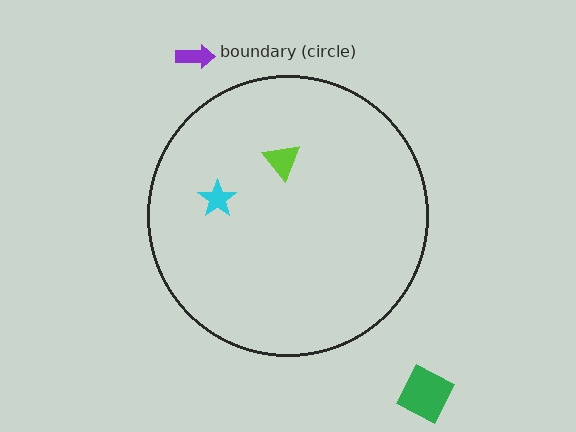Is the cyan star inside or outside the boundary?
Inside.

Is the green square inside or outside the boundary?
Outside.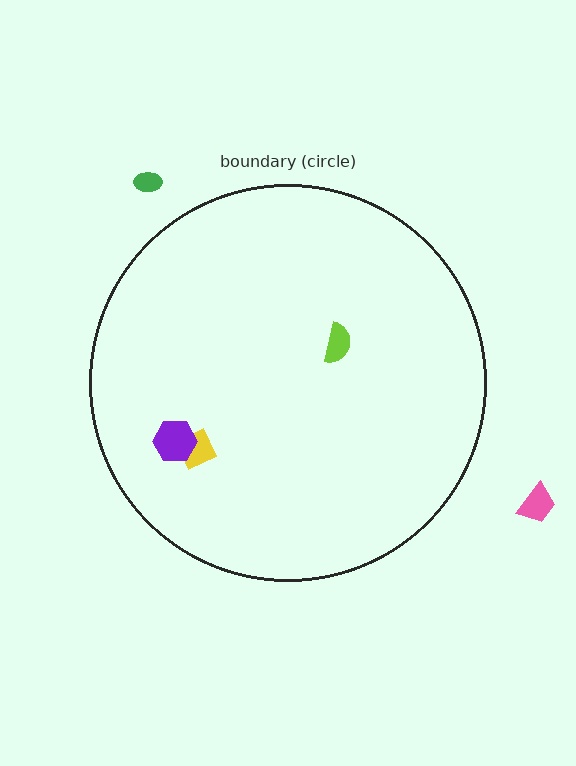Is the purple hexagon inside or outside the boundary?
Inside.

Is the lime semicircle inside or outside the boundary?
Inside.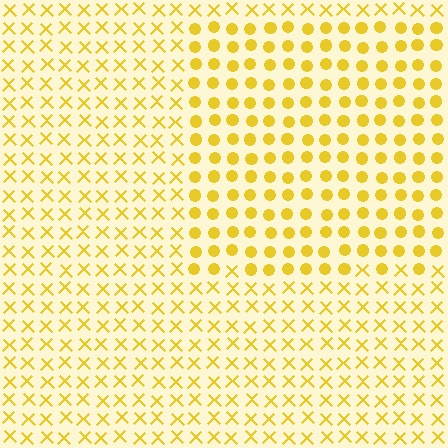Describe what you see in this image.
The image is filled with small yellow elements arranged in a uniform grid. A rectangle-shaped region contains circles, while the surrounding area contains X marks. The boundary is defined purely by the change in element shape.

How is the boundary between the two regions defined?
The boundary is defined by a change in element shape: circles inside vs. X marks outside. All elements share the same color and spacing.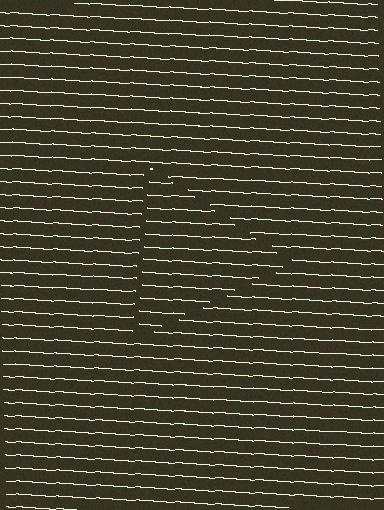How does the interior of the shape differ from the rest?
The interior of the shape contains the same grating, shifted by half a period — the contour is defined by the phase discontinuity where line-ends from the inner and outer gratings abut.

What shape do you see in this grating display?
An illusory triangle. The interior of the shape contains the same grating, shifted by half a period — the contour is defined by the phase discontinuity where line-ends from the inner and outer gratings abut.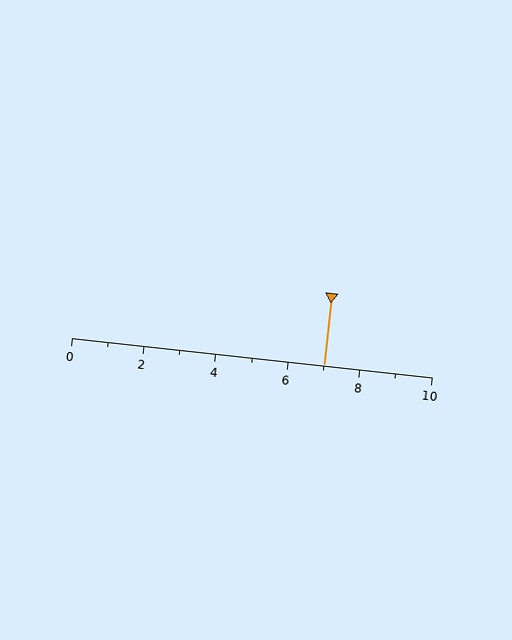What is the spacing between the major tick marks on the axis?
The major ticks are spaced 2 apart.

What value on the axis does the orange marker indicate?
The marker indicates approximately 7.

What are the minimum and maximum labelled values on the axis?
The axis runs from 0 to 10.